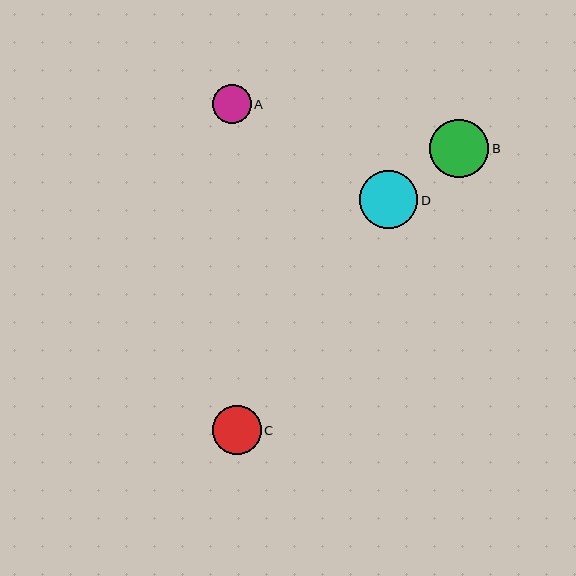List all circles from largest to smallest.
From largest to smallest: B, D, C, A.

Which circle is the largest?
Circle B is the largest with a size of approximately 59 pixels.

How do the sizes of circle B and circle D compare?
Circle B and circle D are approximately the same size.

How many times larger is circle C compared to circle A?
Circle C is approximately 1.3 times the size of circle A.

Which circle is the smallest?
Circle A is the smallest with a size of approximately 39 pixels.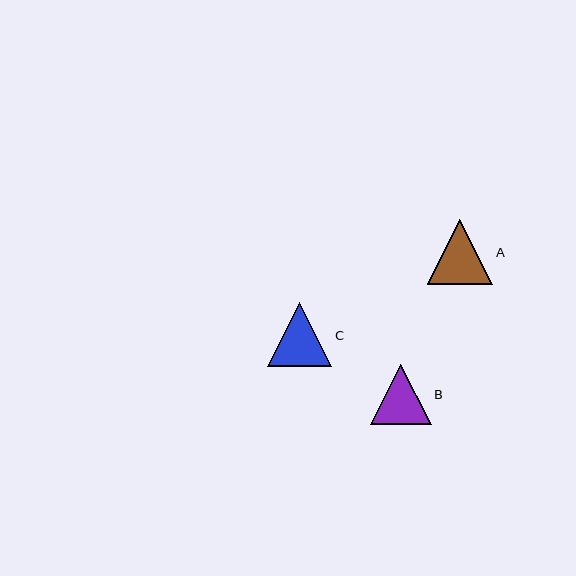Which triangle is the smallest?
Triangle B is the smallest with a size of approximately 61 pixels.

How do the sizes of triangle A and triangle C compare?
Triangle A and triangle C are approximately the same size.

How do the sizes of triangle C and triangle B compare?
Triangle C and triangle B are approximately the same size.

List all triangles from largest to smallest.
From largest to smallest: A, C, B.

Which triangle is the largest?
Triangle A is the largest with a size of approximately 65 pixels.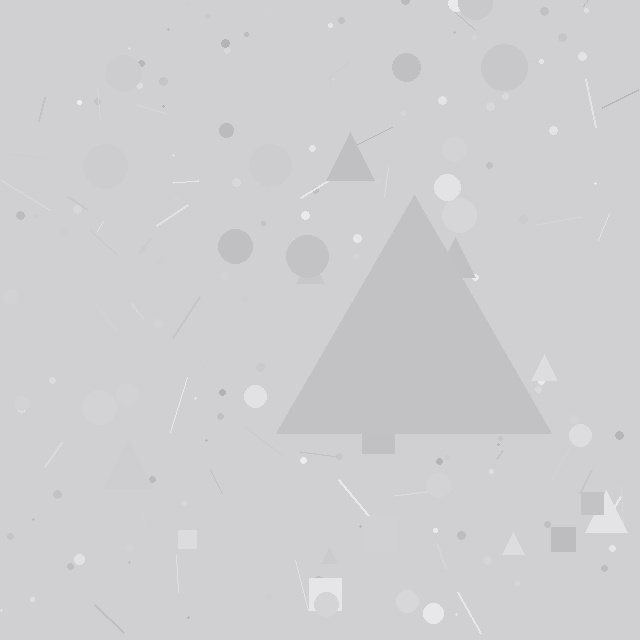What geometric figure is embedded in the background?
A triangle is embedded in the background.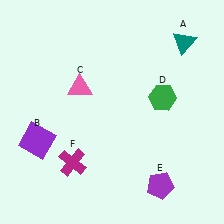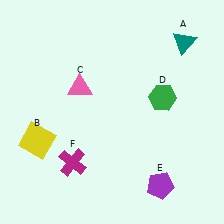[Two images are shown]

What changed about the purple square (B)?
In Image 1, B is purple. In Image 2, it changed to yellow.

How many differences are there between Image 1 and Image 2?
There is 1 difference between the two images.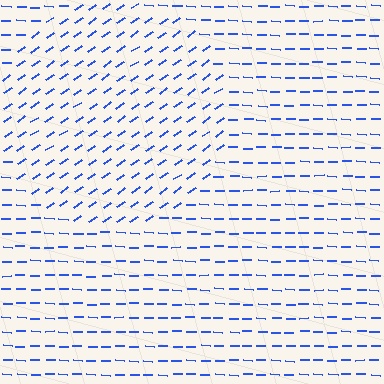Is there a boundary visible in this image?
Yes, there is a texture boundary formed by a change in line orientation.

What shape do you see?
I see a circle.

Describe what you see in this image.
The image is filled with small blue line segments. A circle region in the image has lines oriented differently from the surrounding lines, creating a visible texture boundary.